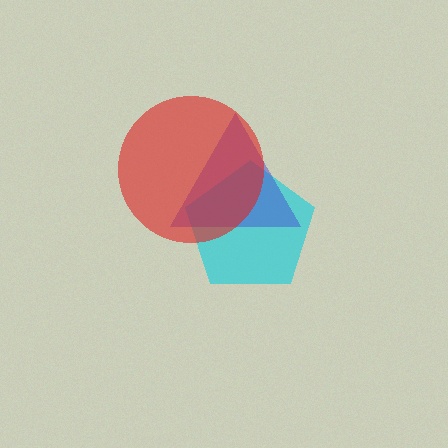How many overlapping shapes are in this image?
There are 3 overlapping shapes in the image.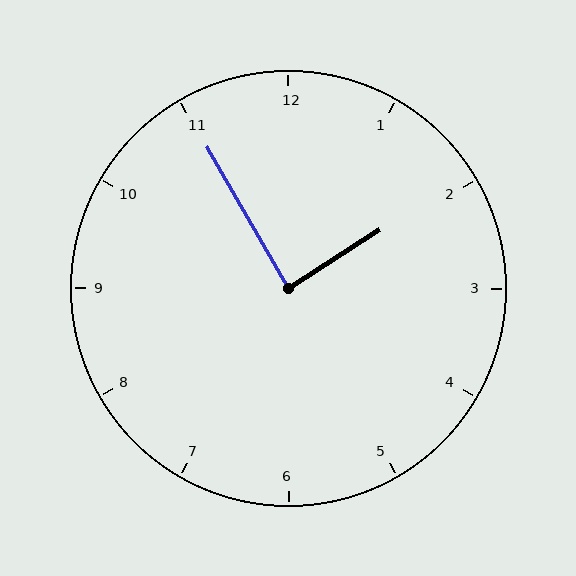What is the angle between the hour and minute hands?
Approximately 88 degrees.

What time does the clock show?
1:55.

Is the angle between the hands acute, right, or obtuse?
It is right.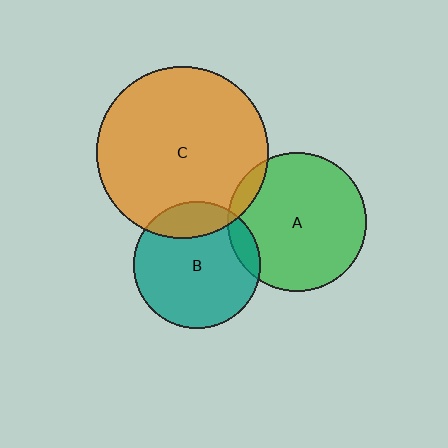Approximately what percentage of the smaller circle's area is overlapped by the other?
Approximately 5%.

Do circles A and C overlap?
Yes.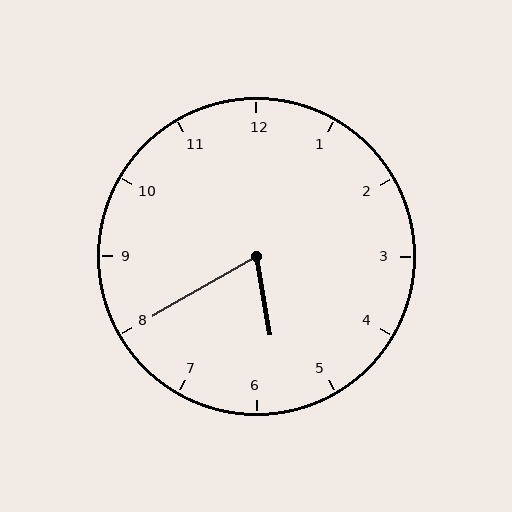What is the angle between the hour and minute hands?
Approximately 70 degrees.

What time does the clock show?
5:40.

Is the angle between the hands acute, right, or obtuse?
It is acute.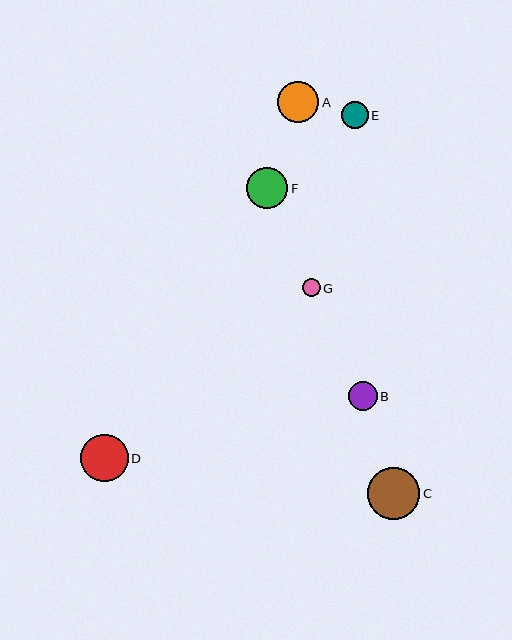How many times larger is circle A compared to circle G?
Circle A is approximately 2.3 times the size of circle G.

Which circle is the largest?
Circle C is the largest with a size of approximately 52 pixels.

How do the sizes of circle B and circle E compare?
Circle B and circle E are approximately the same size.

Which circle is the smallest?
Circle G is the smallest with a size of approximately 18 pixels.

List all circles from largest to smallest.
From largest to smallest: C, D, A, F, B, E, G.